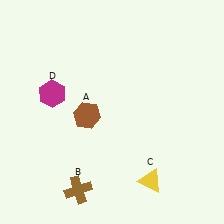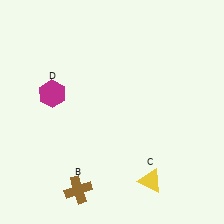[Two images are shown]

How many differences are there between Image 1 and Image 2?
There is 1 difference between the two images.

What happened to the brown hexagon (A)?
The brown hexagon (A) was removed in Image 2. It was in the bottom-left area of Image 1.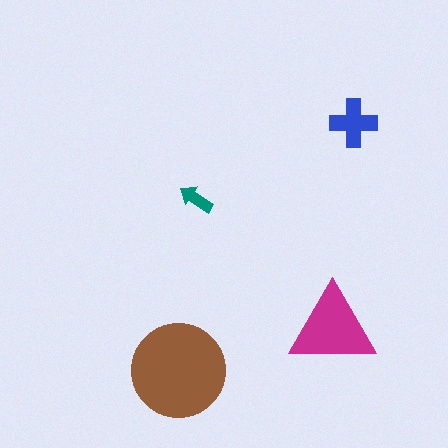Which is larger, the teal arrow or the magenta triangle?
The magenta triangle.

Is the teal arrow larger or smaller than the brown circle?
Smaller.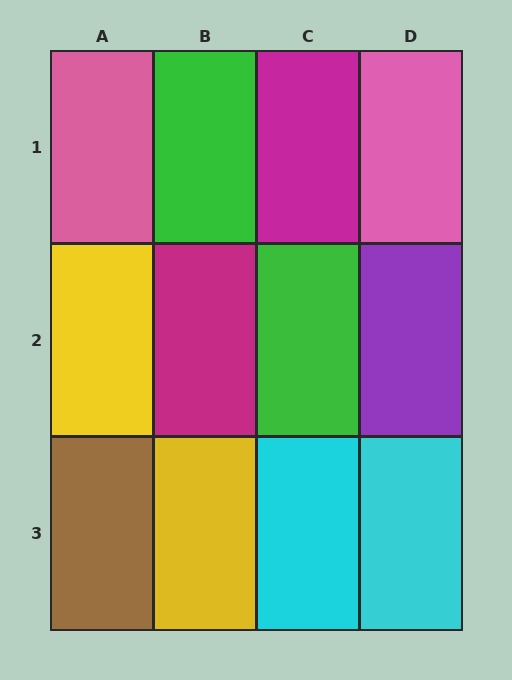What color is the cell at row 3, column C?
Cyan.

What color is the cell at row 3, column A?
Brown.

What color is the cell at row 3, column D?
Cyan.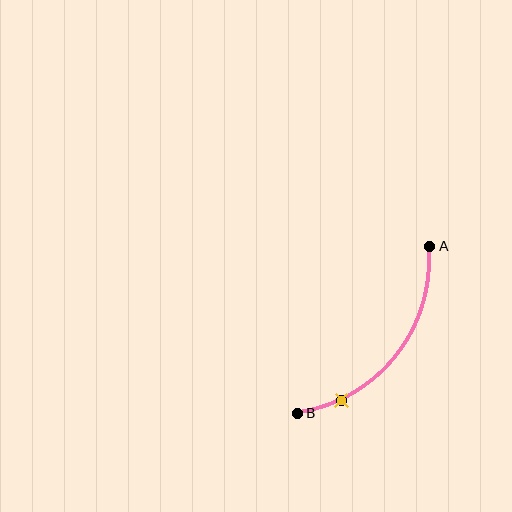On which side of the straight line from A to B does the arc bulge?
The arc bulges below and to the right of the straight line connecting A and B.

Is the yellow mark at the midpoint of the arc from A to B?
No. The yellow mark lies on the arc but is closer to endpoint B. The arc midpoint would be at the point on the curve equidistant along the arc from both A and B.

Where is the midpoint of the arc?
The arc midpoint is the point on the curve farthest from the straight line joining A and B. It sits below and to the right of that line.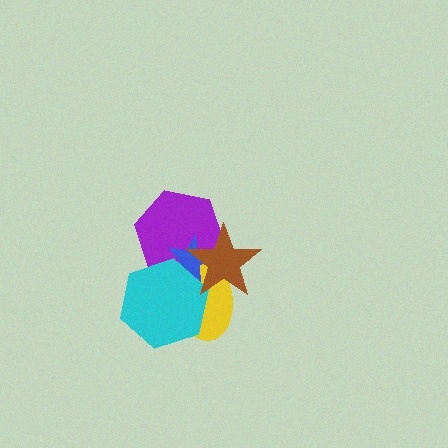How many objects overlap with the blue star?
4 objects overlap with the blue star.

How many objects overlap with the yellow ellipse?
4 objects overlap with the yellow ellipse.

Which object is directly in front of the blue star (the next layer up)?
The cyan hexagon is directly in front of the blue star.